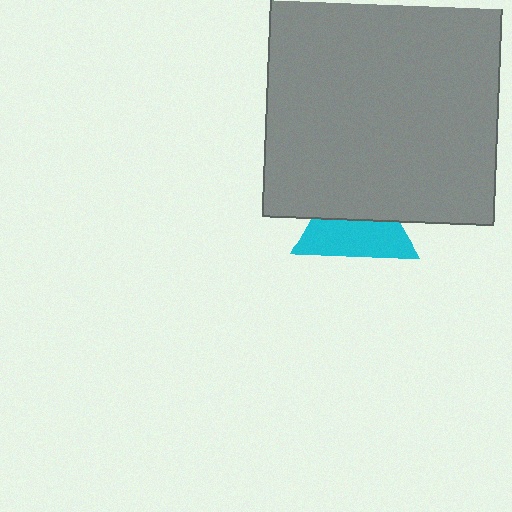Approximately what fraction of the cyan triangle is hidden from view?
Roughly 47% of the cyan triangle is hidden behind the gray rectangle.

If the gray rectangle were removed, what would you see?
You would see the complete cyan triangle.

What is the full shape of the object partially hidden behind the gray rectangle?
The partially hidden object is a cyan triangle.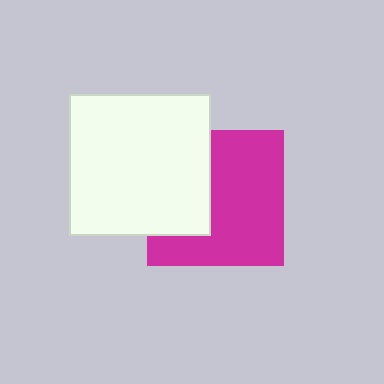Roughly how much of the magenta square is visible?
About half of it is visible (roughly 63%).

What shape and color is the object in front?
The object in front is a white square.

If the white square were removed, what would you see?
You would see the complete magenta square.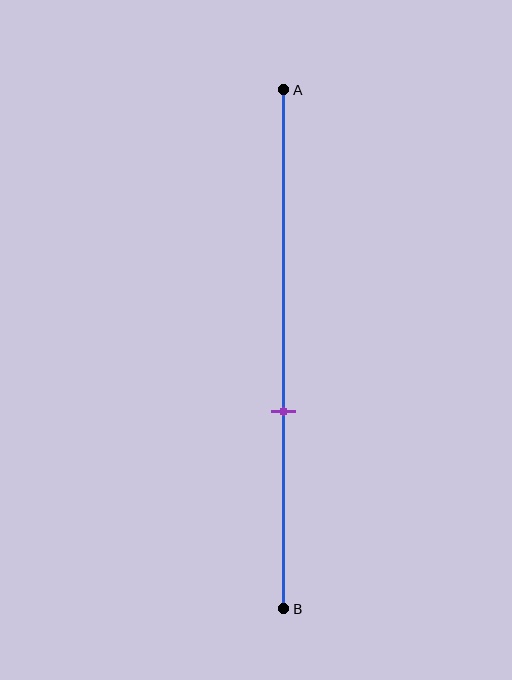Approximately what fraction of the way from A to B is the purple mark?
The purple mark is approximately 60% of the way from A to B.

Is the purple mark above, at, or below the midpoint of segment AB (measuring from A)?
The purple mark is below the midpoint of segment AB.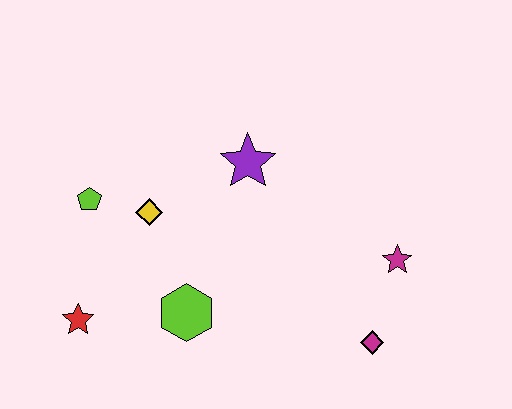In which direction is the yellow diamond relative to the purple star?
The yellow diamond is to the left of the purple star.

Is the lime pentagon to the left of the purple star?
Yes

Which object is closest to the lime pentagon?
The yellow diamond is closest to the lime pentagon.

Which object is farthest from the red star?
The magenta star is farthest from the red star.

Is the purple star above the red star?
Yes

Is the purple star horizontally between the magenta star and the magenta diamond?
No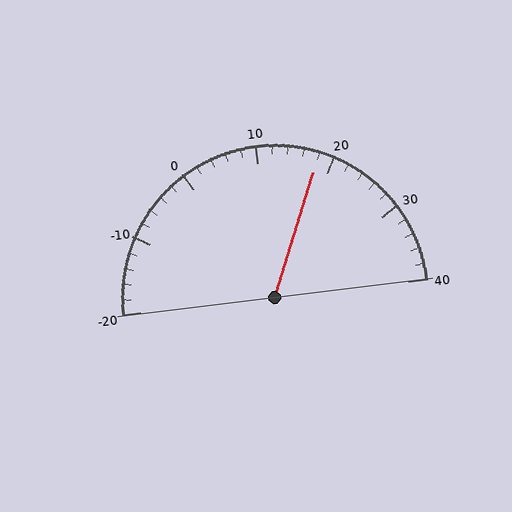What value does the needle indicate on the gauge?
The needle indicates approximately 18.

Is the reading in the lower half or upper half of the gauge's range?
The reading is in the upper half of the range (-20 to 40).